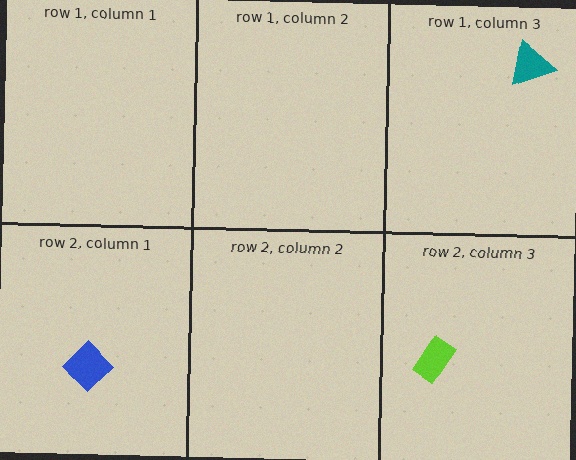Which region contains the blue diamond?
The row 2, column 1 region.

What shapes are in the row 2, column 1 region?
The blue diamond.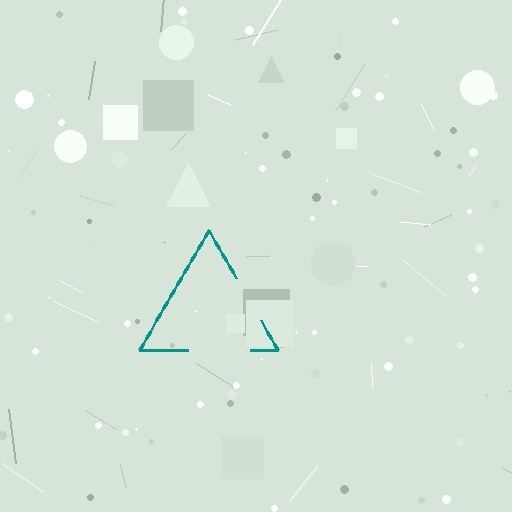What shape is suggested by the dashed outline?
The dashed outline suggests a triangle.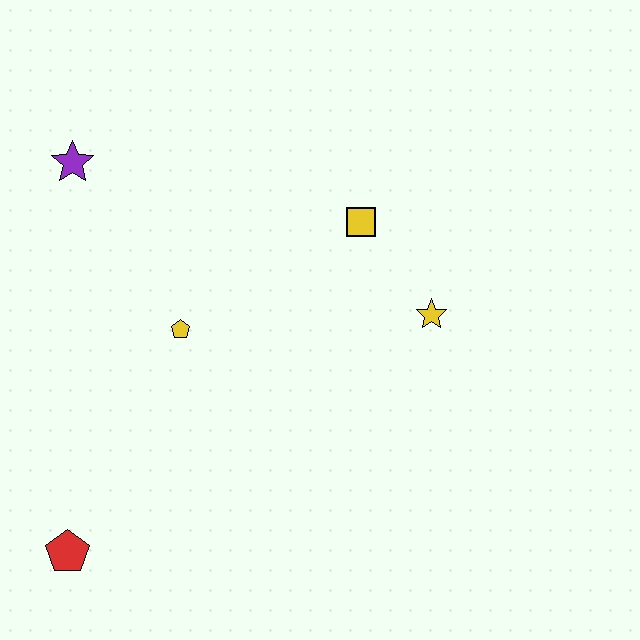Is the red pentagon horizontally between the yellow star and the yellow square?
No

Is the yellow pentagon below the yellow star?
Yes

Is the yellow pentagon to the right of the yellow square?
No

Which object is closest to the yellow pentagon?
The purple star is closest to the yellow pentagon.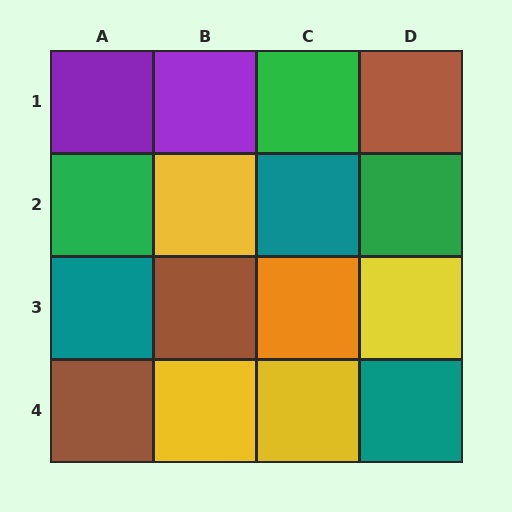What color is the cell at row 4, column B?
Yellow.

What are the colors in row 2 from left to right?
Green, yellow, teal, green.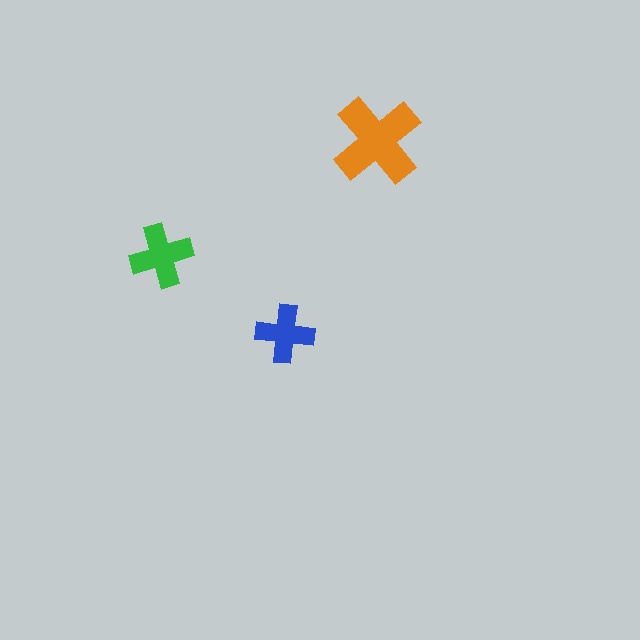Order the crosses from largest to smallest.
the orange one, the green one, the blue one.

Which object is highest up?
The orange cross is topmost.